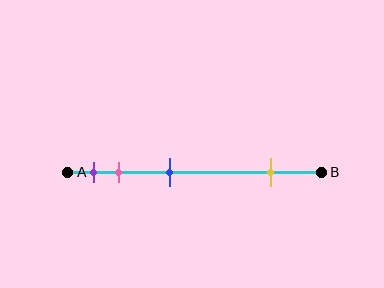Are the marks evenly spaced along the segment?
No, the marks are not evenly spaced.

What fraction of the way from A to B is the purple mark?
The purple mark is approximately 10% (0.1) of the way from A to B.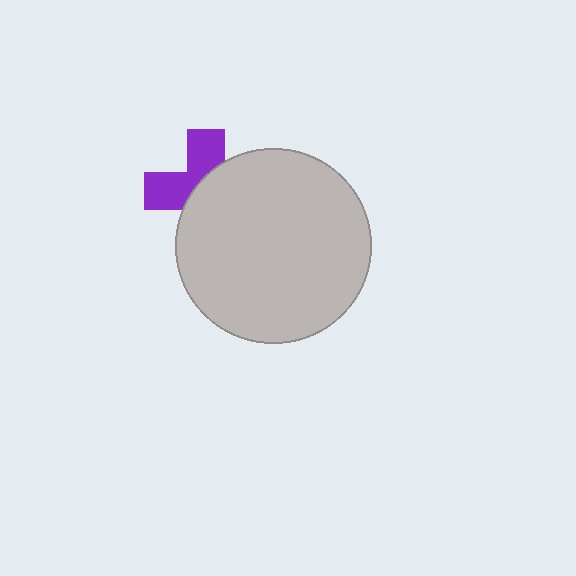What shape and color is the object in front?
The object in front is a light gray circle.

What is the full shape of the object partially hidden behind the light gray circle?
The partially hidden object is a purple cross.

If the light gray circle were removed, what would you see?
You would see the complete purple cross.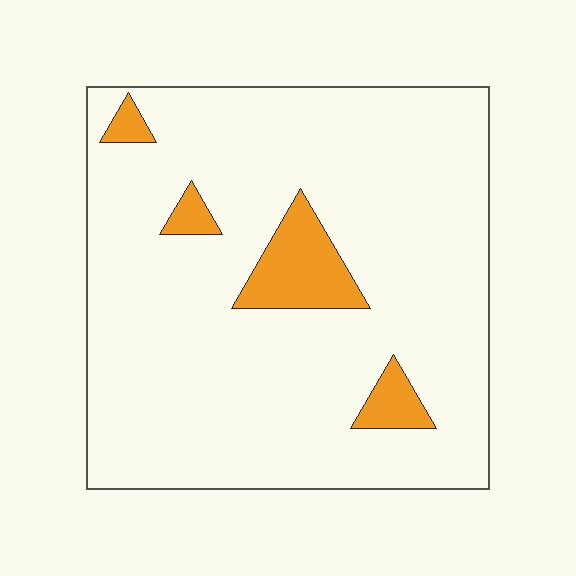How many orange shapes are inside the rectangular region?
4.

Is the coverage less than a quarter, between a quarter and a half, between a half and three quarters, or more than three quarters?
Less than a quarter.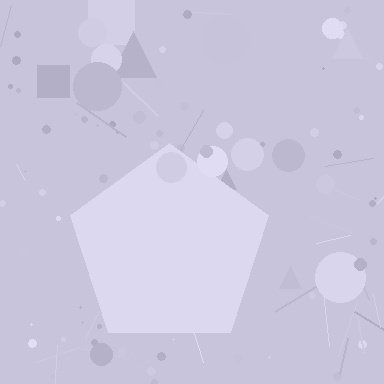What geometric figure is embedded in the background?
A pentagon is embedded in the background.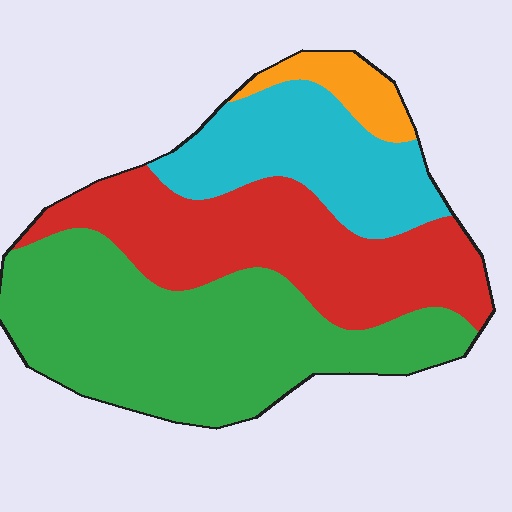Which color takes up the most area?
Green, at roughly 40%.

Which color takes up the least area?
Orange, at roughly 5%.